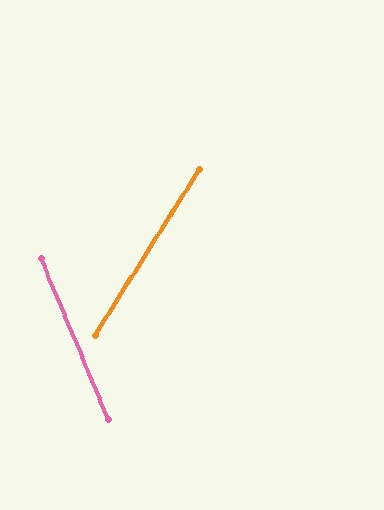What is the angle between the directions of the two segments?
Approximately 55 degrees.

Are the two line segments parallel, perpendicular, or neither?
Neither parallel nor perpendicular — they differ by about 55°.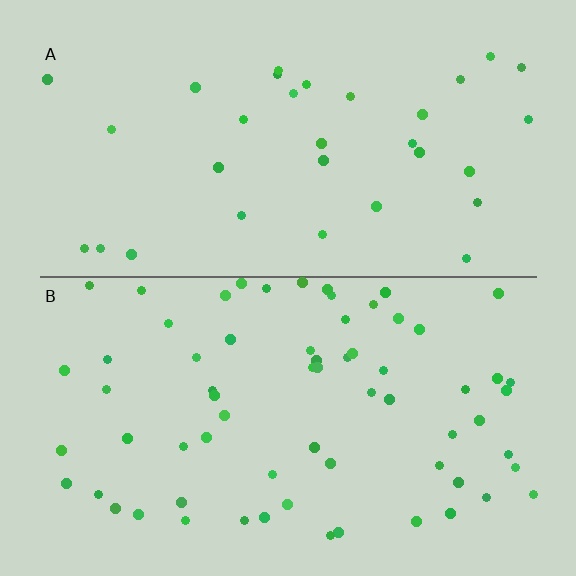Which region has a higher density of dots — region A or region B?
B (the bottom).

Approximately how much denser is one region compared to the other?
Approximately 2.1× — region B over region A.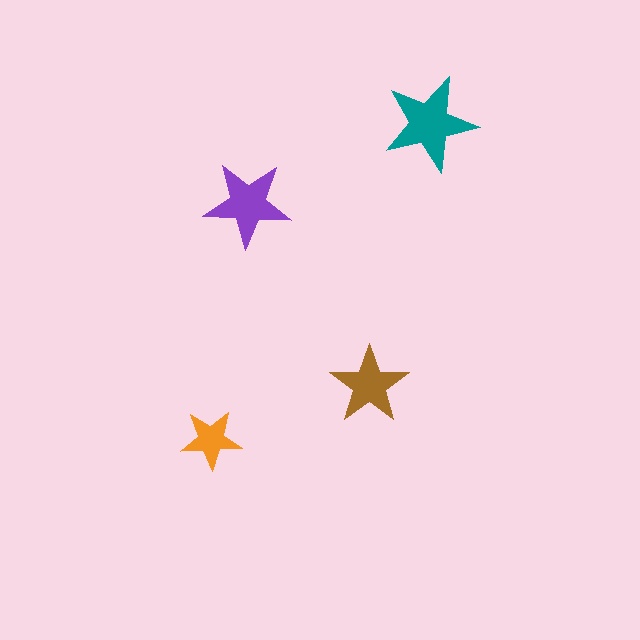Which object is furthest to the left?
The orange star is leftmost.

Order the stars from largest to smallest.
the teal one, the purple one, the brown one, the orange one.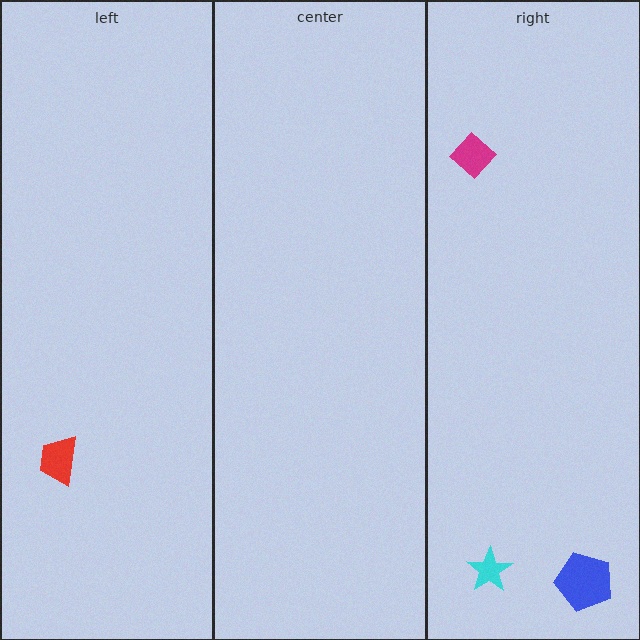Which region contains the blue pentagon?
The right region.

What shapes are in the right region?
The magenta diamond, the blue pentagon, the cyan star.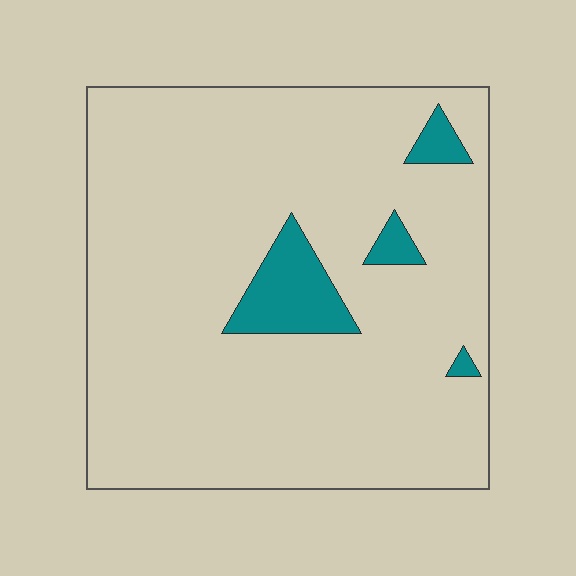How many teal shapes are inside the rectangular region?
4.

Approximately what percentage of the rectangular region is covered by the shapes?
Approximately 10%.